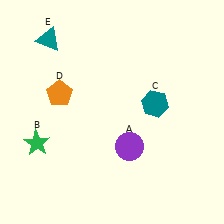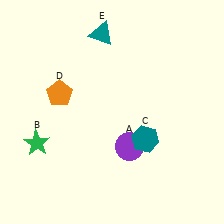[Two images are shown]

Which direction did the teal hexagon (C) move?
The teal hexagon (C) moved down.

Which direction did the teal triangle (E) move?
The teal triangle (E) moved right.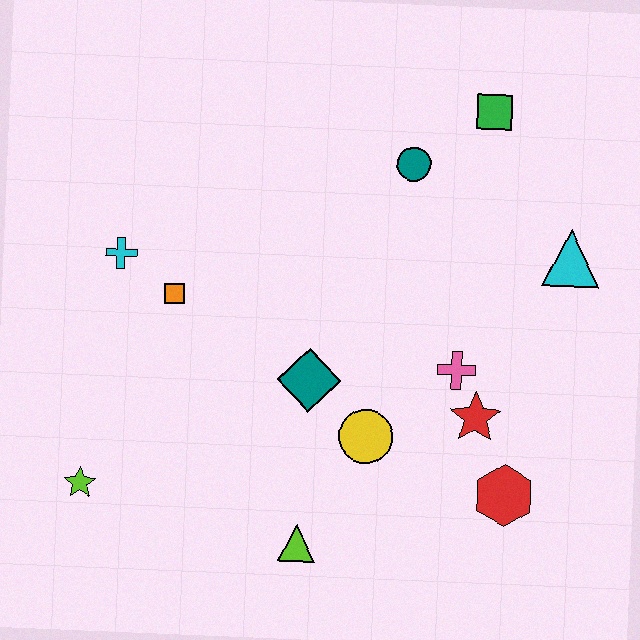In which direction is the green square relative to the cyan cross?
The green square is to the right of the cyan cross.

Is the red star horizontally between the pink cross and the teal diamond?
No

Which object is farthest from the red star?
The lime star is farthest from the red star.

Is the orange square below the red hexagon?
No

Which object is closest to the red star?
The pink cross is closest to the red star.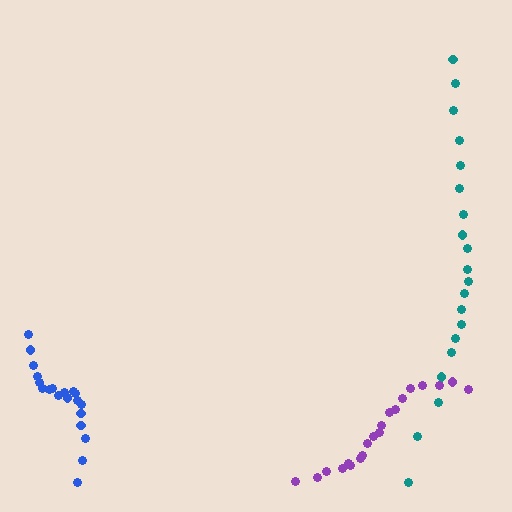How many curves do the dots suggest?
There are 3 distinct paths.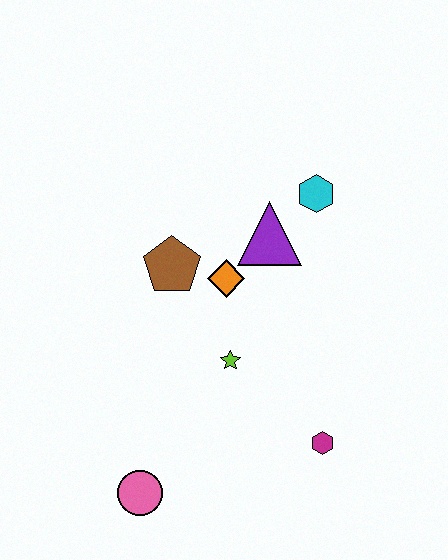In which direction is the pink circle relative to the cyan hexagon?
The pink circle is below the cyan hexagon.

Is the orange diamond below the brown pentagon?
Yes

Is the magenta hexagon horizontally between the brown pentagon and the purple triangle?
No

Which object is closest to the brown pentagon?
The orange diamond is closest to the brown pentagon.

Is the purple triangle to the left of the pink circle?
No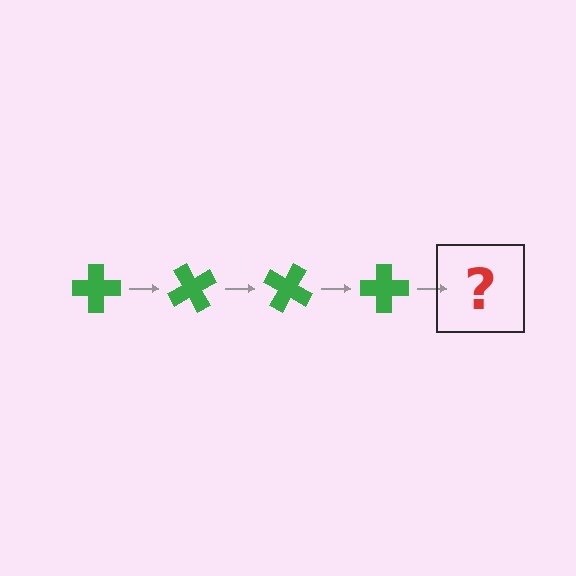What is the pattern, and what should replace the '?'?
The pattern is that the cross rotates 60 degrees each step. The '?' should be a green cross rotated 240 degrees.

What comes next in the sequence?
The next element should be a green cross rotated 240 degrees.